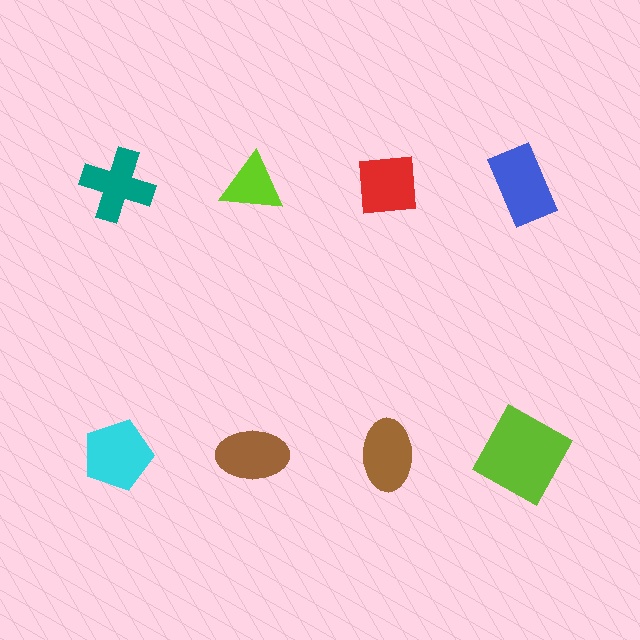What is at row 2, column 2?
A brown ellipse.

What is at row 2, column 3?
A brown ellipse.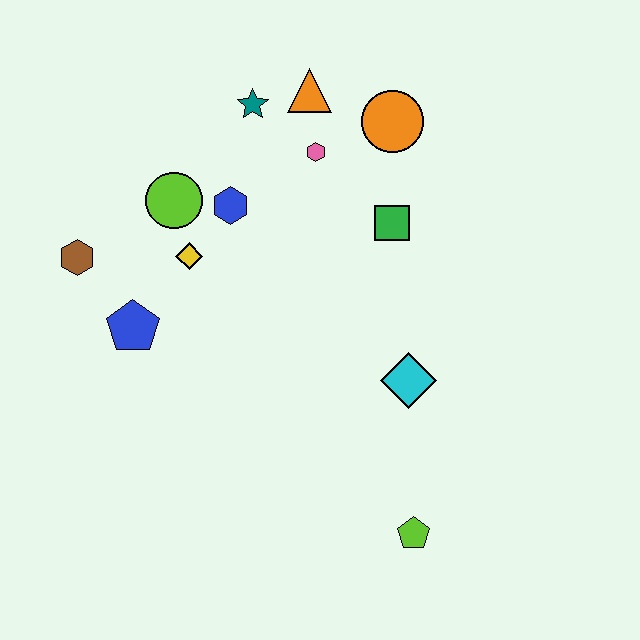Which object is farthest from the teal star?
The lime pentagon is farthest from the teal star.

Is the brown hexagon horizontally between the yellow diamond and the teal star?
No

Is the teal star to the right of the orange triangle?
No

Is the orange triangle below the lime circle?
No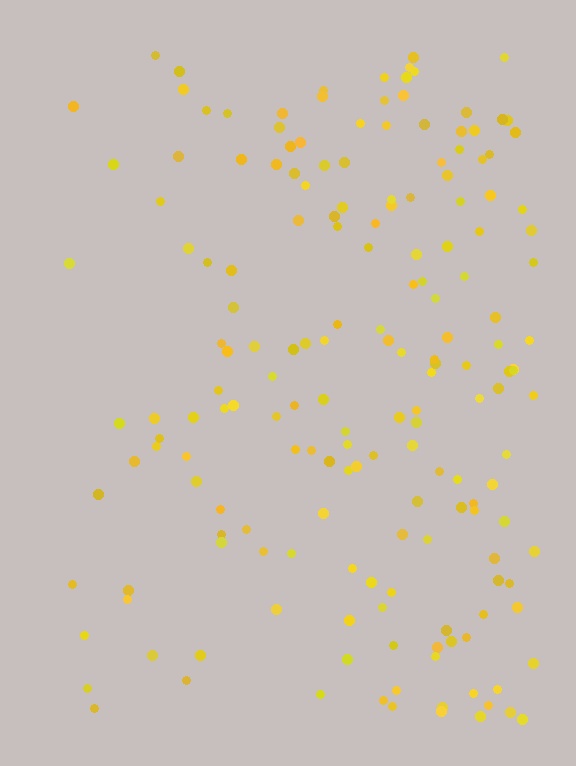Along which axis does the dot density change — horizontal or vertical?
Horizontal.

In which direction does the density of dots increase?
From left to right, with the right side densest.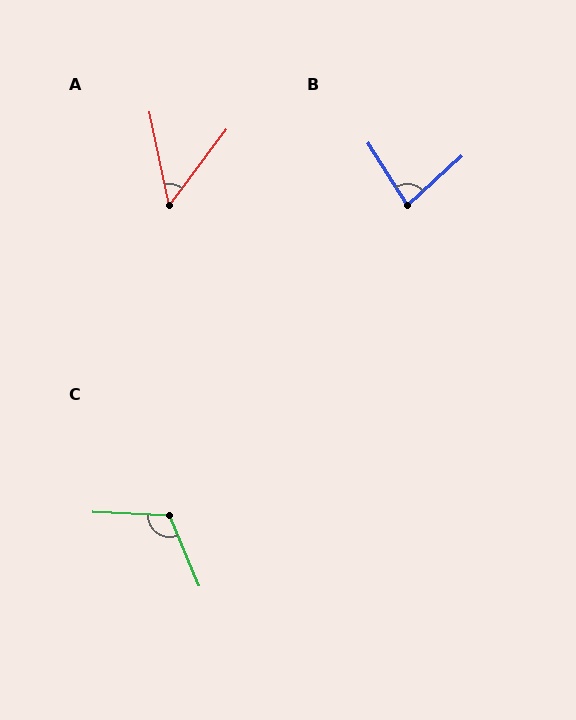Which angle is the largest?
C, at approximately 115 degrees.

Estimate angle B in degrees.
Approximately 79 degrees.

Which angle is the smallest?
A, at approximately 49 degrees.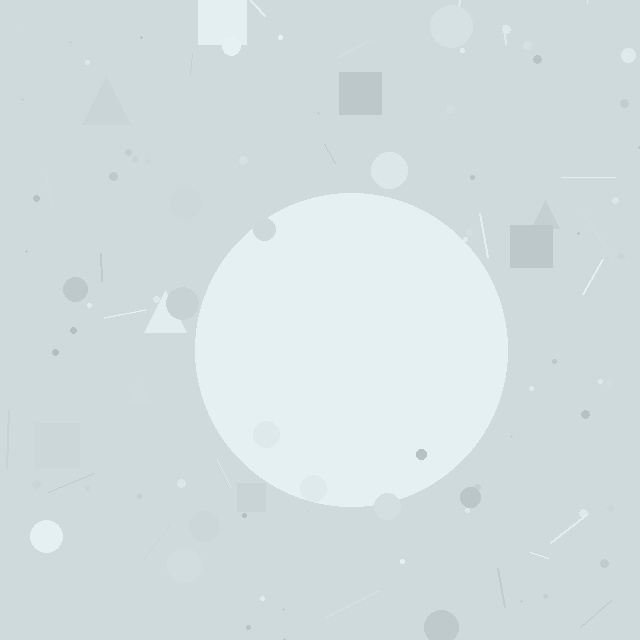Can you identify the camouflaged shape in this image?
The camouflaged shape is a circle.